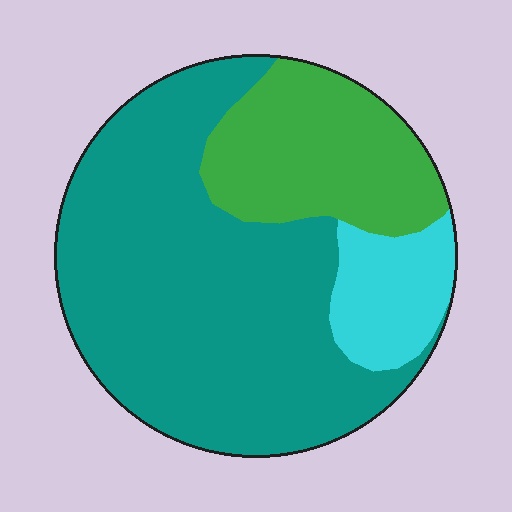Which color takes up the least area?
Cyan, at roughly 10%.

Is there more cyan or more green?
Green.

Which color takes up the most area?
Teal, at roughly 65%.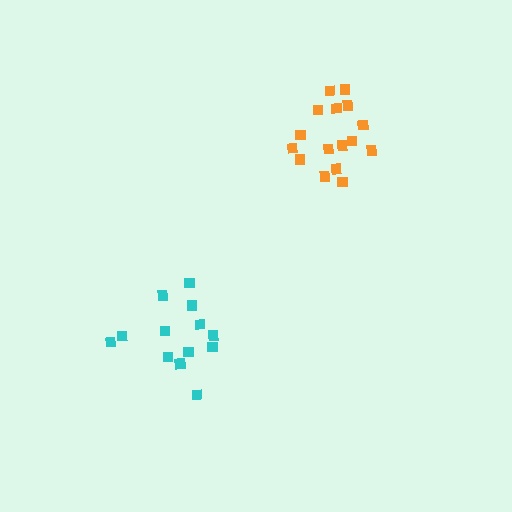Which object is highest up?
The orange cluster is topmost.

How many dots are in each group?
Group 1: 13 dots, Group 2: 16 dots (29 total).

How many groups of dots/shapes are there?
There are 2 groups.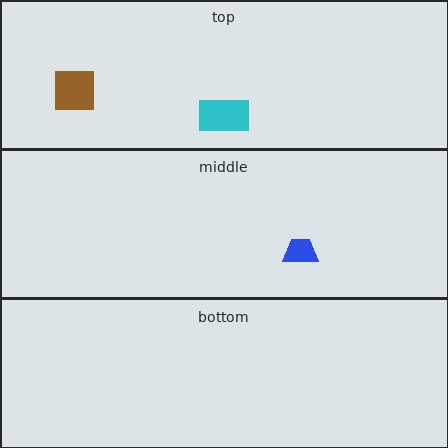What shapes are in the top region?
The cyan rectangle, the brown square.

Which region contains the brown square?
The top region.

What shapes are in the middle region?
The blue trapezoid.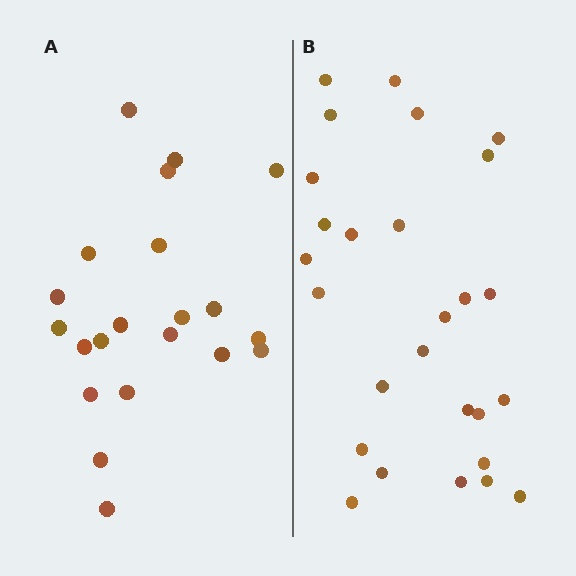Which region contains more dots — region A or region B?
Region B (the right region) has more dots.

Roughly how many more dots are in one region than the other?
Region B has about 6 more dots than region A.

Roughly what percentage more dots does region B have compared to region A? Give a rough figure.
About 30% more.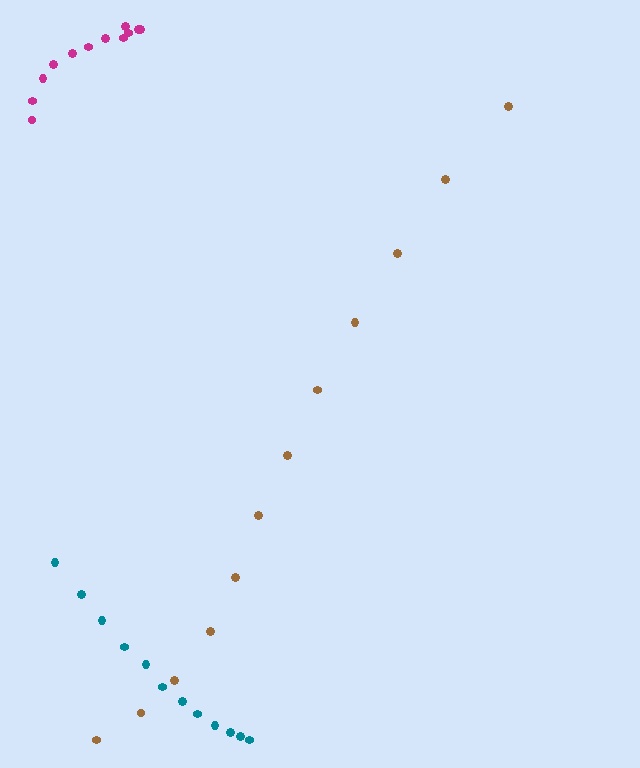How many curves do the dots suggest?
There are 3 distinct paths.